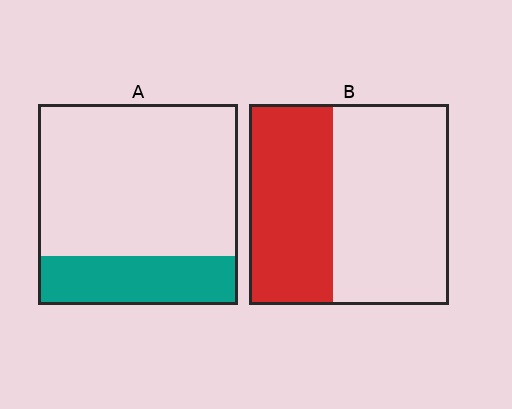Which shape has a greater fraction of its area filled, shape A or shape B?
Shape B.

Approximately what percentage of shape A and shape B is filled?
A is approximately 25% and B is approximately 40%.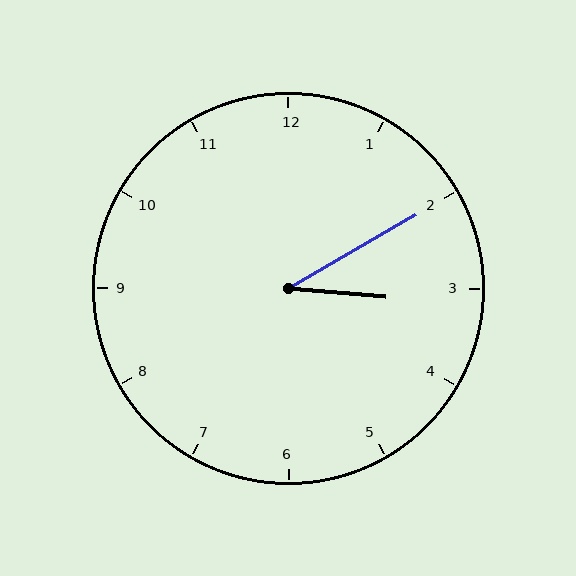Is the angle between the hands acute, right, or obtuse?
It is acute.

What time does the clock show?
3:10.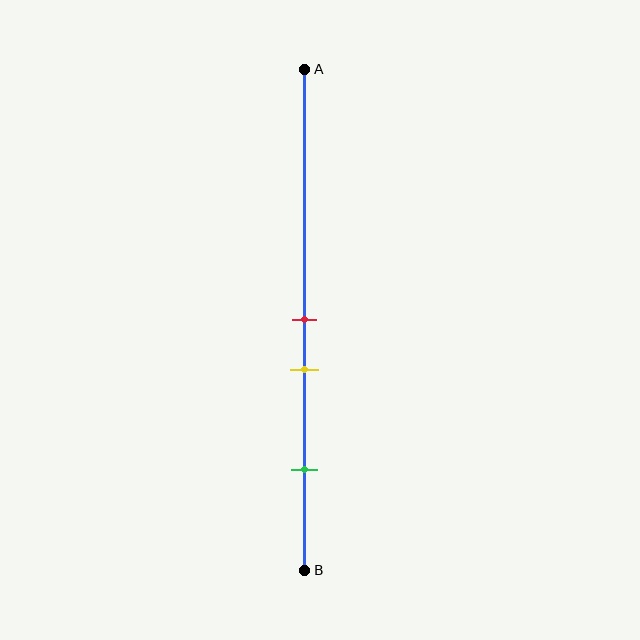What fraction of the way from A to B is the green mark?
The green mark is approximately 80% (0.8) of the way from A to B.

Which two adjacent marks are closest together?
The red and yellow marks are the closest adjacent pair.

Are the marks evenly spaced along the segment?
No, the marks are not evenly spaced.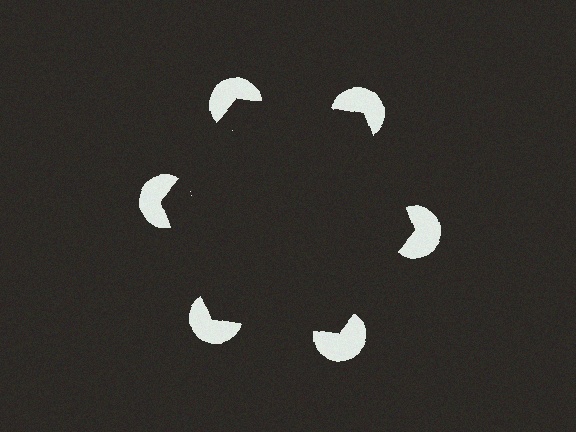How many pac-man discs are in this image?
There are 6 — one at each vertex of the illusory hexagon.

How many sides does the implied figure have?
6 sides.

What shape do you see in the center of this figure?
An illusory hexagon — its edges are inferred from the aligned wedge cuts in the pac-man discs, not physically drawn.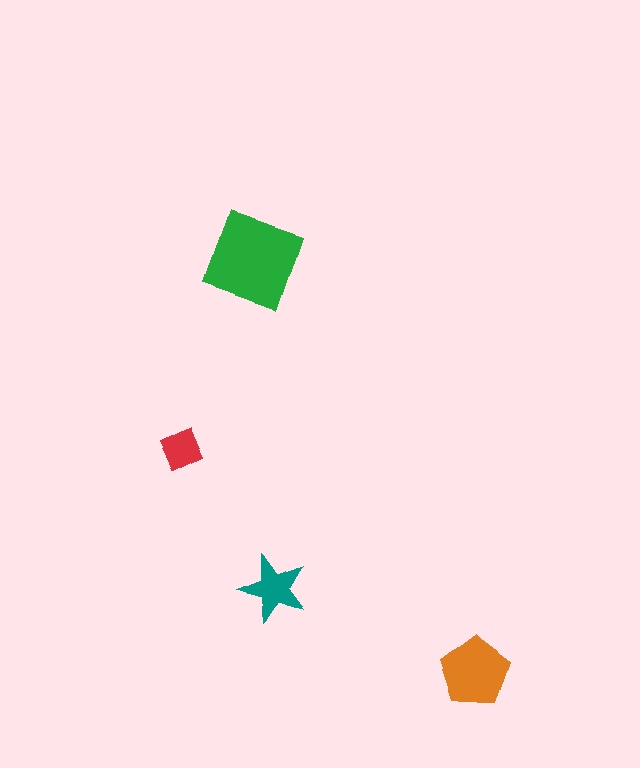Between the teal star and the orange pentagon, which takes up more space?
The orange pentagon.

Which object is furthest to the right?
The orange pentagon is rightmost.